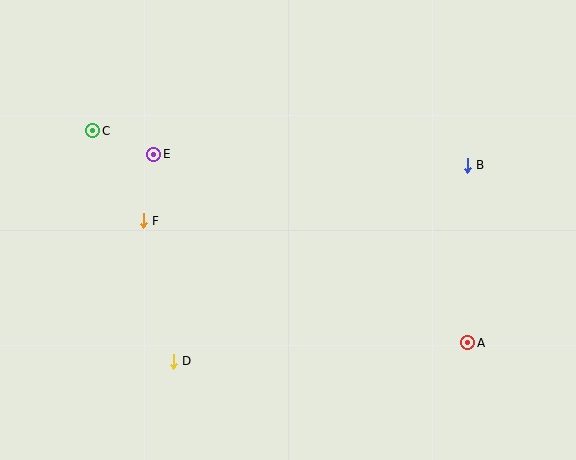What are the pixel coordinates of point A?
Point A is at (468, 343).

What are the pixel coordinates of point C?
Point C is at (93, 131).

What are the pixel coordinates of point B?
Point B is at (467, 165).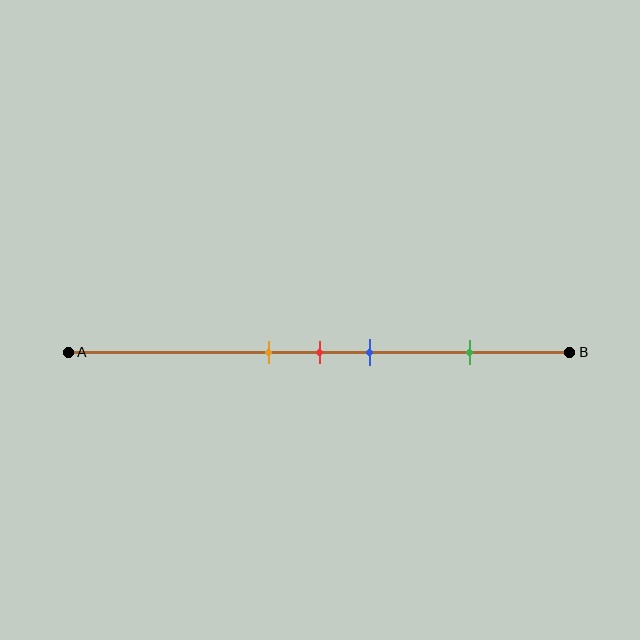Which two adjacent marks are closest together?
The orange and red marks are the closest adjacent pair.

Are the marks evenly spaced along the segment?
No, the marks are not evenly spaced.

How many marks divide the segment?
There are 4 marks dividing the segment.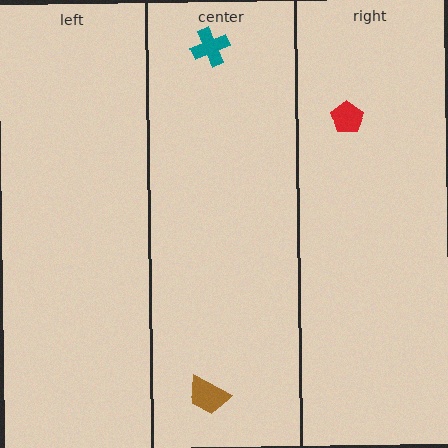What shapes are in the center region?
The teal cross, the brown trapezoid.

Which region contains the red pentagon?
The right region.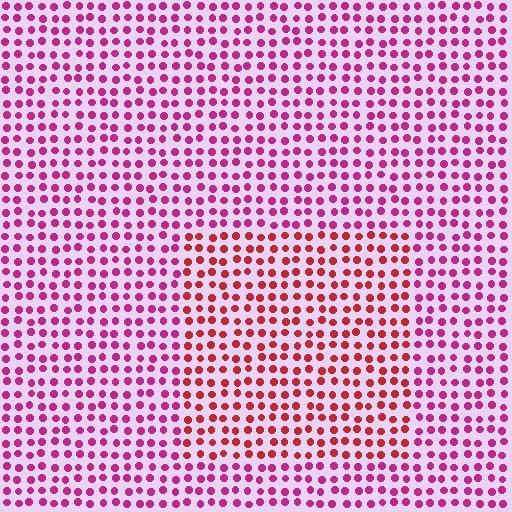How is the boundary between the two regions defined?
The boundary is defined purely by a slight shift in hue (about 34 degrees). Spacing, size, and orientation are identical on both sides.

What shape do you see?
I see a rectangle.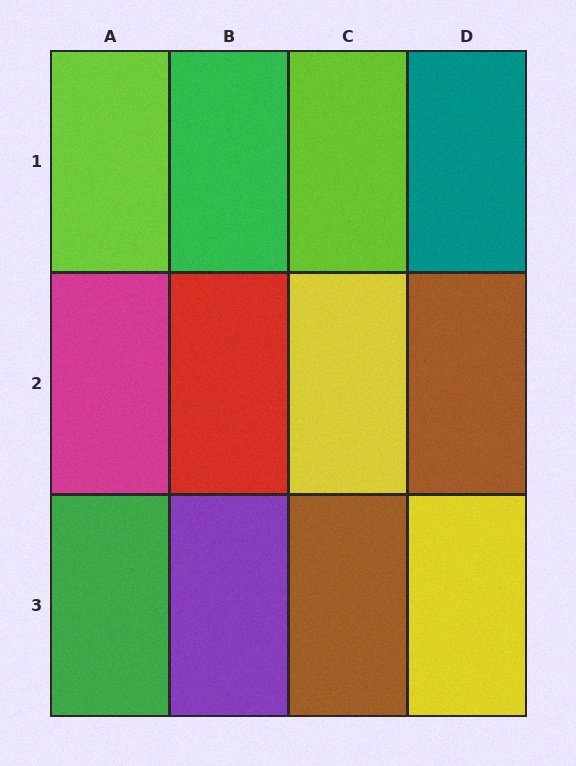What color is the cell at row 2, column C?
Yellow.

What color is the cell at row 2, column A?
Magenta.